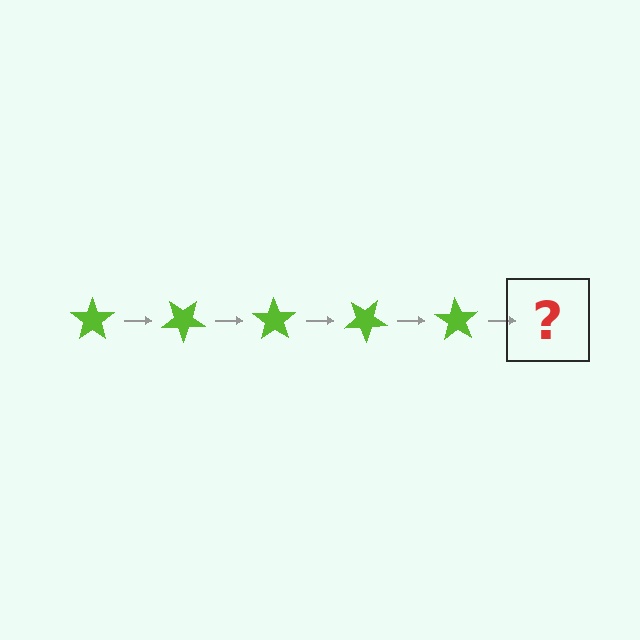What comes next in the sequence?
The next element should be a lime star rotated 175 degrees.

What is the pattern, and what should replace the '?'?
The pattern is that the star rotates 35 degrees each step. The '?' should be a lime star rotated 175 degrees.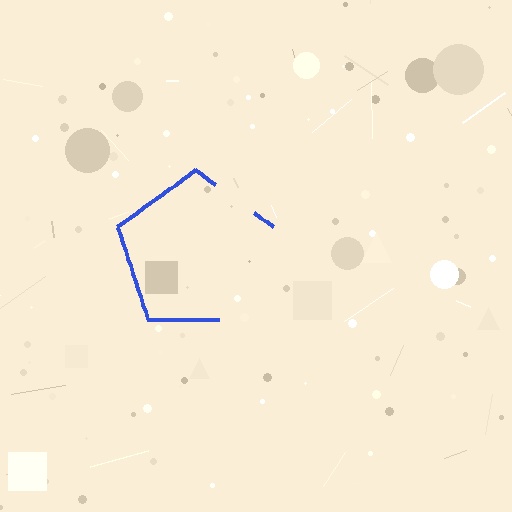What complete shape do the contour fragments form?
The contour fragments form a pentagon.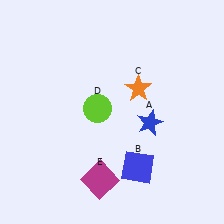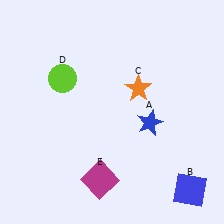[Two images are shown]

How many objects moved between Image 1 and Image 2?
2 objects moved between the two images.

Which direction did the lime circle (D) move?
The lime circle (D) moved left.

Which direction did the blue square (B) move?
The blue square (B) moved right.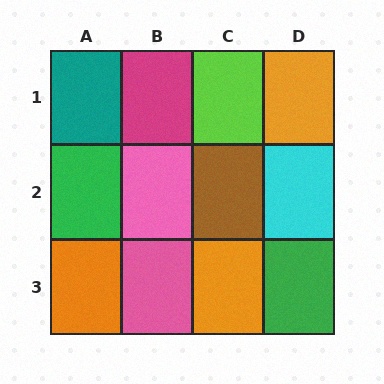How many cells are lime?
1 cell is lime.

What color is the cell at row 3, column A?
Orange.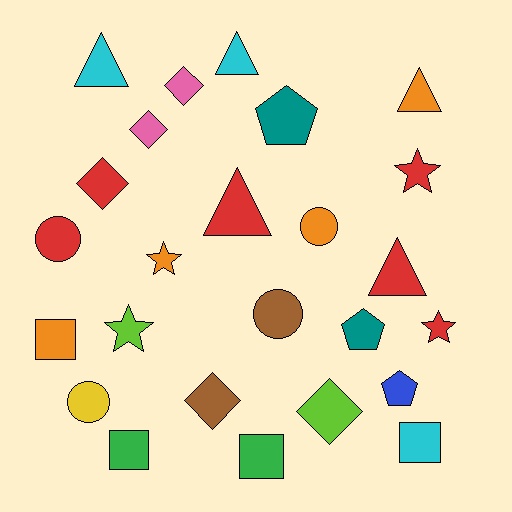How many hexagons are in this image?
There are no hexagons.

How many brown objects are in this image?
There are 2 brown objects.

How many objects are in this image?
There are 25 objects.